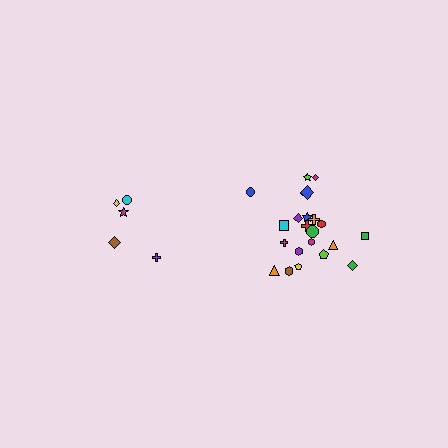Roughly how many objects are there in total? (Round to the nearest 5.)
Roughly 25 objects in total.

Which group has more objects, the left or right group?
The right group.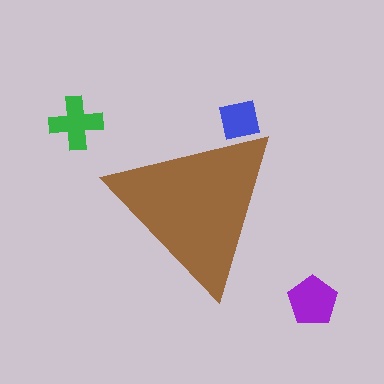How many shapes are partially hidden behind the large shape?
1 shape is partially hidden.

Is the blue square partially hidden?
Yes, the blue square is partially hidden behind the brown triangle.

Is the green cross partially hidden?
No, the green cross is fully visible.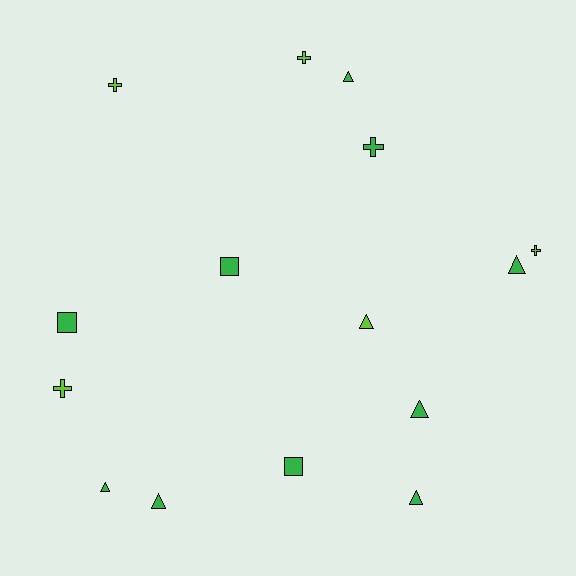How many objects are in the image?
There are 15 objects.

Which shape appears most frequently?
Triangle, with 7 objects.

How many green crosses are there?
There is 1 green cross.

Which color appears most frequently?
Green, with 10 objects.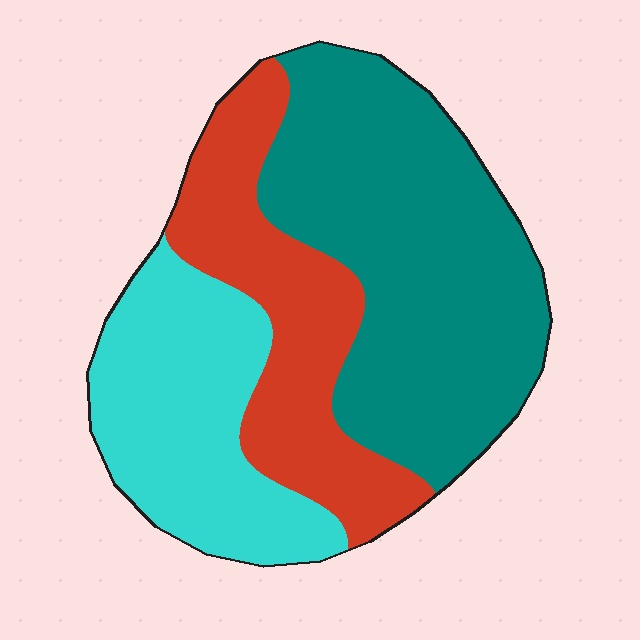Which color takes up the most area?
Teal, at roughly 45%.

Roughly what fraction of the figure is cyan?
Cyan takes up between a quarter and a half of the figure.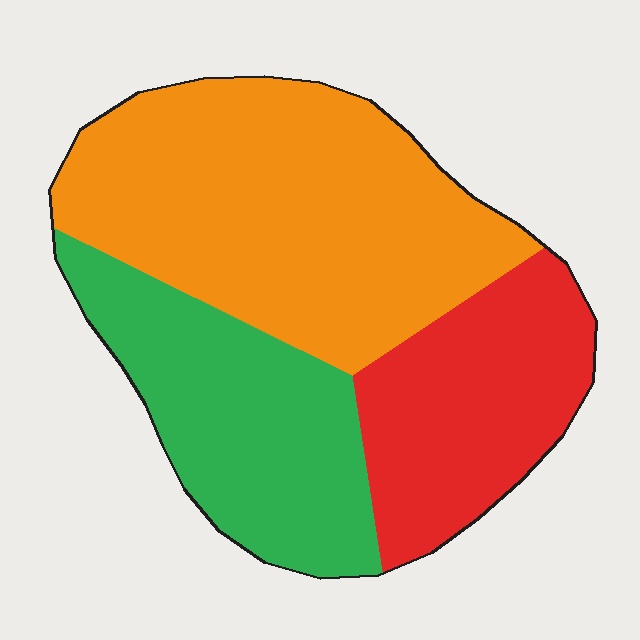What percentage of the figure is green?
Green takes up between a sixth and a third of the figure.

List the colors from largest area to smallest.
From largest to smallest: orange, green, red.